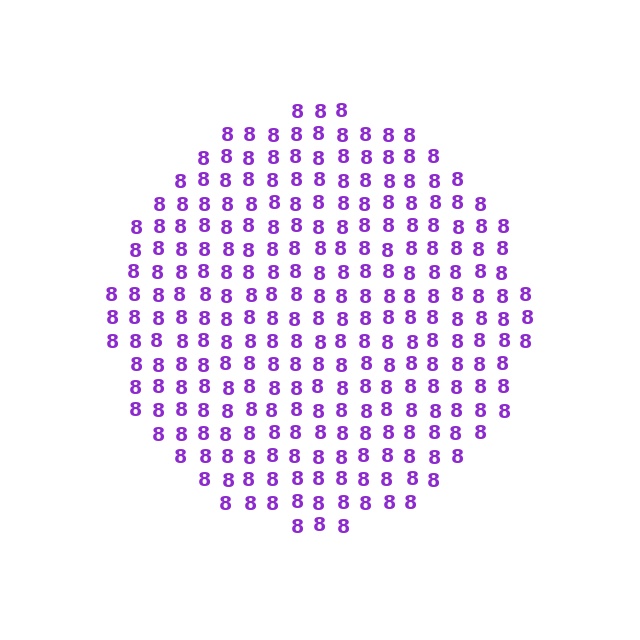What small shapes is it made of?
It is made of small digit 8's.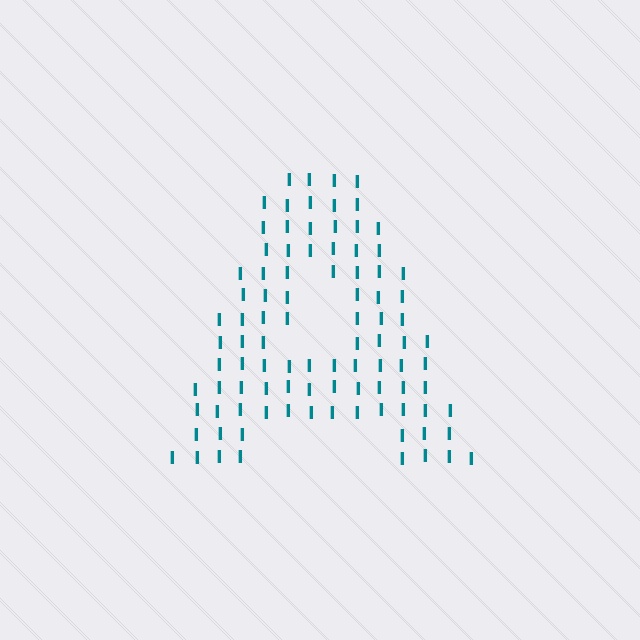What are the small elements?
The small elements are letter I's.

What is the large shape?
The large shape is the letter A.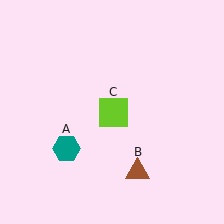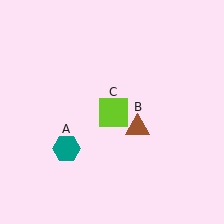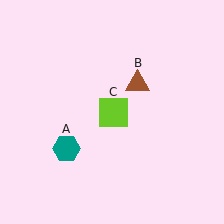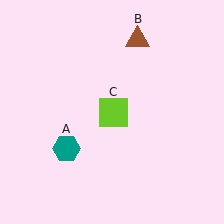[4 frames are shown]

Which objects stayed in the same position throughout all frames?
Teal hexagon (object A) and lime square (object C) remained stationary.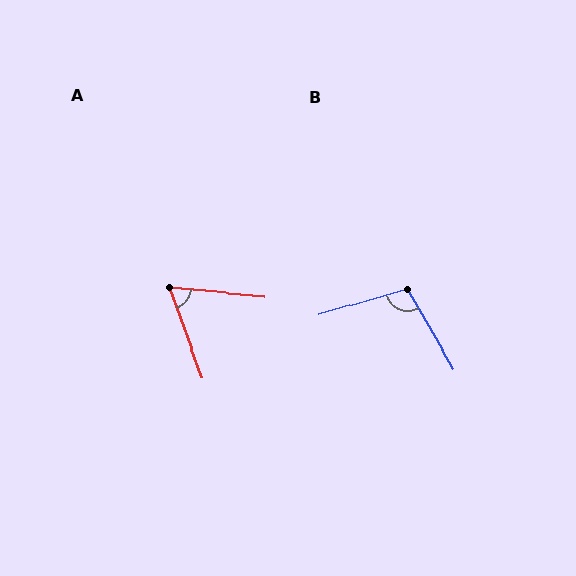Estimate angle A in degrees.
Approximately 64 degrees.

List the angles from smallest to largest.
A (64°), B (103°).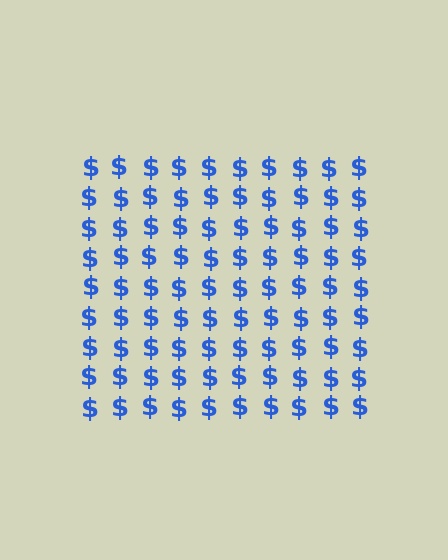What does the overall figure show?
The overall figure shows a square.